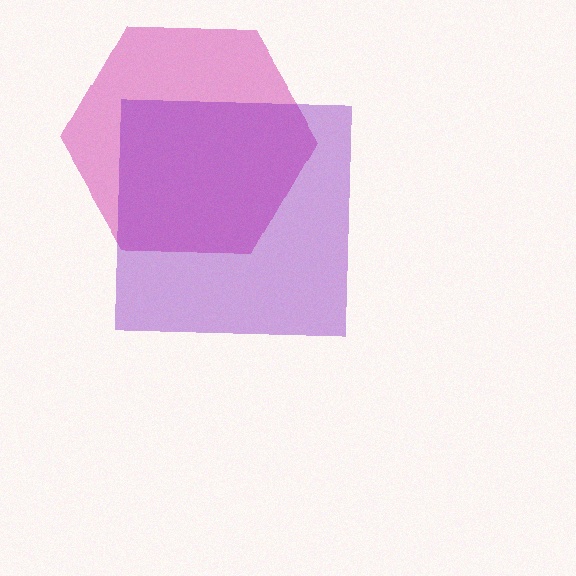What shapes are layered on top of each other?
The layered shapes are: a magenta hexagon, a purple square.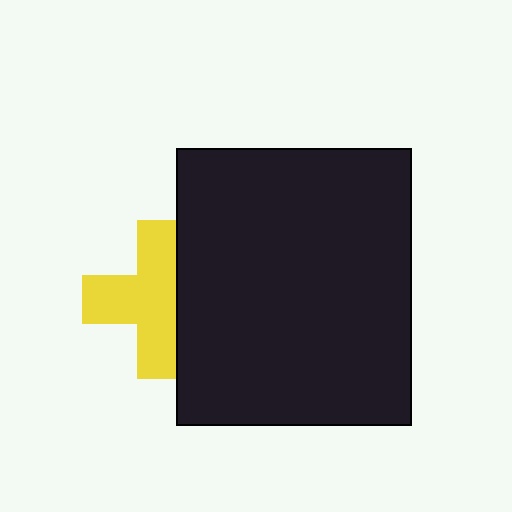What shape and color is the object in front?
The object in front is a black rectangle.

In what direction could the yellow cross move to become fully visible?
The yellow cross could move left. That would shift it out from behind the black rectangle entirely.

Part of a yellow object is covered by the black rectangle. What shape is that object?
It is a cross.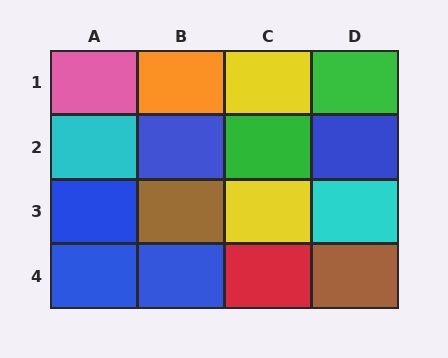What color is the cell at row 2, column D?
Blue.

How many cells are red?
1 cell is red.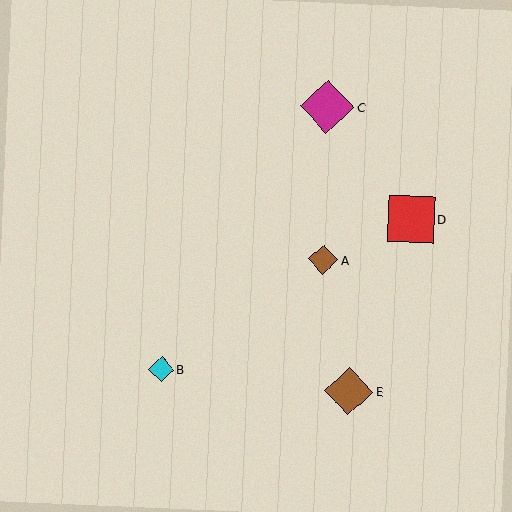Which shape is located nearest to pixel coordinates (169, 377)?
The cyan diamond (labeled B) at (161, 369) is nearest to that location.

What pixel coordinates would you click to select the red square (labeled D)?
Click at (411, 219) to select the red square D.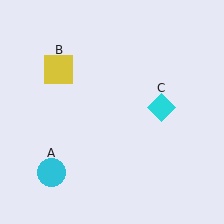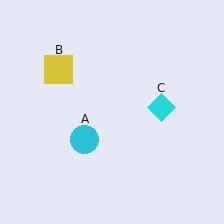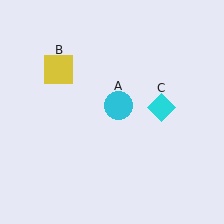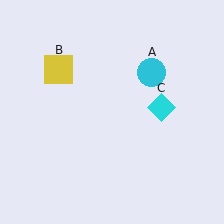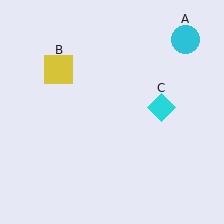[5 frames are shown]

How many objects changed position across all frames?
1 object changed position: cyan circle (object A).